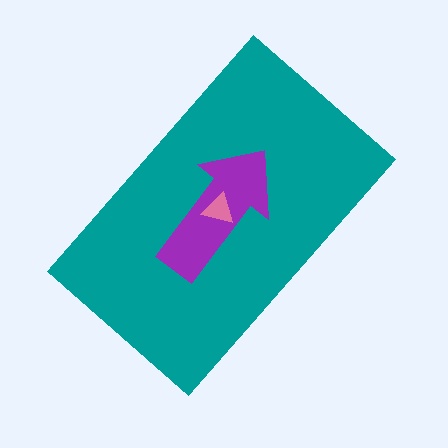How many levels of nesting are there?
3.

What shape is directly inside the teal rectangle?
The purple arrow.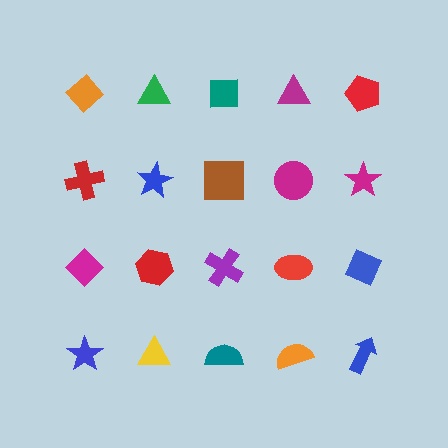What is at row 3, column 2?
A red hexagon.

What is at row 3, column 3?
A purple cross.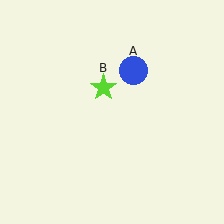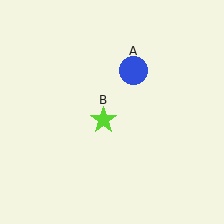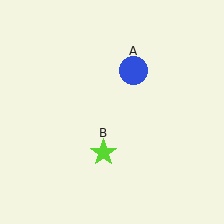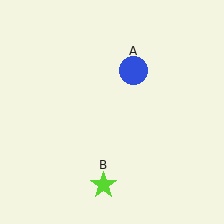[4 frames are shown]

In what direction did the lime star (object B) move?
The lime star (object B) moved down.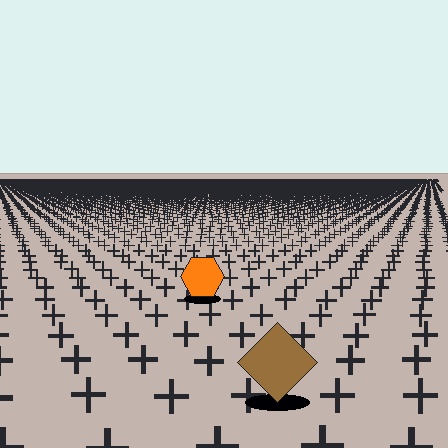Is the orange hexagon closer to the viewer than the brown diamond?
No. The brown diamond is closer — you can tell from the texture gradient: the ground texture is coarser near it.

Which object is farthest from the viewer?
The orange hexagon is farthest from the viewer. It appears smaller and the ground texture around it is denser.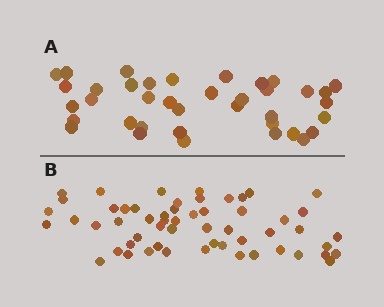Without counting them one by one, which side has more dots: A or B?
Region B (the bottom region) has more dots.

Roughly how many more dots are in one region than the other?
Region B has approximately 20 more dots than region A.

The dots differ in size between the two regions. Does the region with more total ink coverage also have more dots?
No. Region A has more total ink coverage because its dots are larger, but region B actually contains more individual dots. Total area can be misleading — the number of items is what matters here.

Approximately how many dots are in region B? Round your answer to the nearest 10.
About 60 dots. (The exact count is 56, which rounds to 60.)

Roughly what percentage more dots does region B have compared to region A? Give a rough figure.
About 45% more.